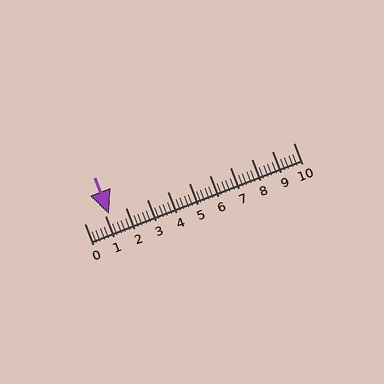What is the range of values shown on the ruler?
The ruler shows values from 0 to 10.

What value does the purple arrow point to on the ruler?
The purple arrow points to approximately 1.2.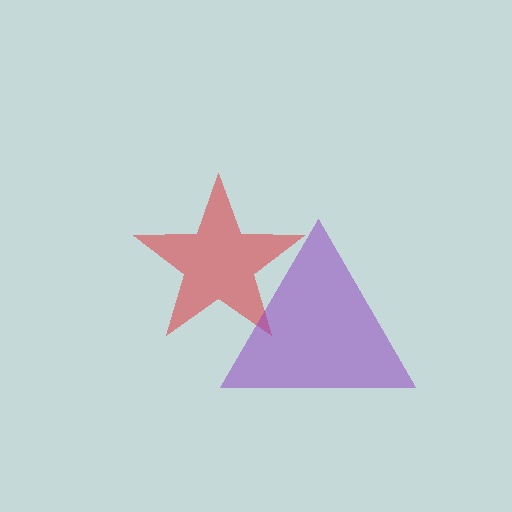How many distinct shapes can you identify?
There are 2 distinct shapes: a red star, a purple triangle.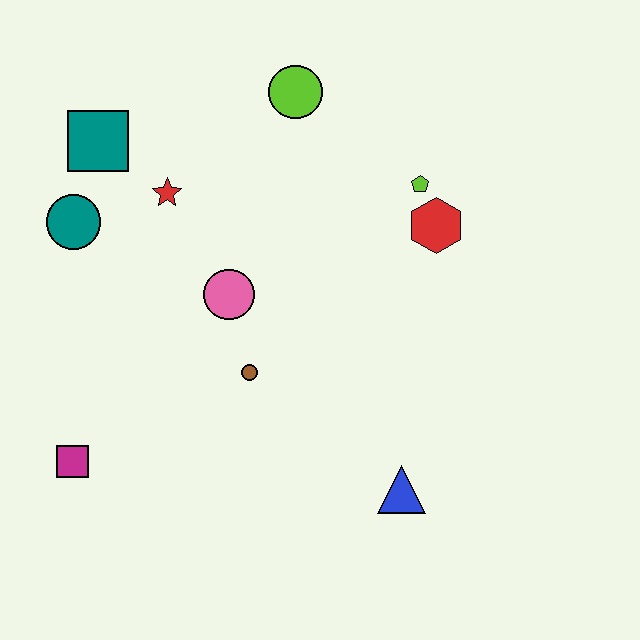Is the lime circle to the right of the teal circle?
Yes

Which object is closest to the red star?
The teal square is closest to the red star.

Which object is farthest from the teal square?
The blue triangle is farthest from the teal square.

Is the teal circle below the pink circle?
No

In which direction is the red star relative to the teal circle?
The red star is to the right of the teal circle.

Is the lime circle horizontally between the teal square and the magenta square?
No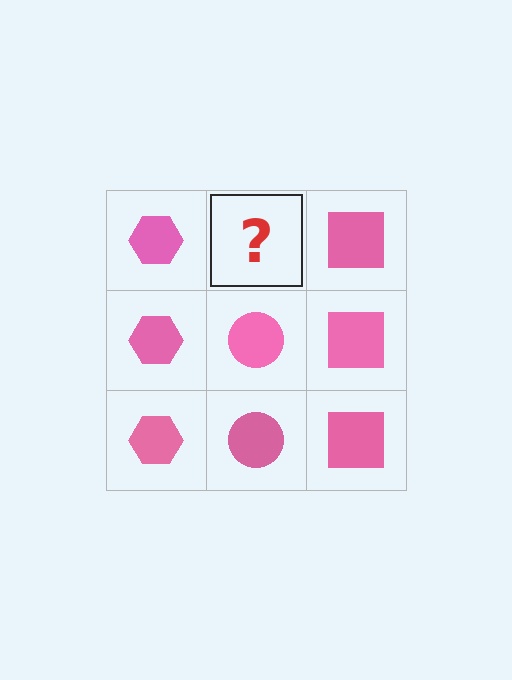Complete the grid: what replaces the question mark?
The question mark should be replaced with a pink circle.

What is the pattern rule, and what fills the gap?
The rule is that each column has a consistent shape. The gap should be filled with a pink circle.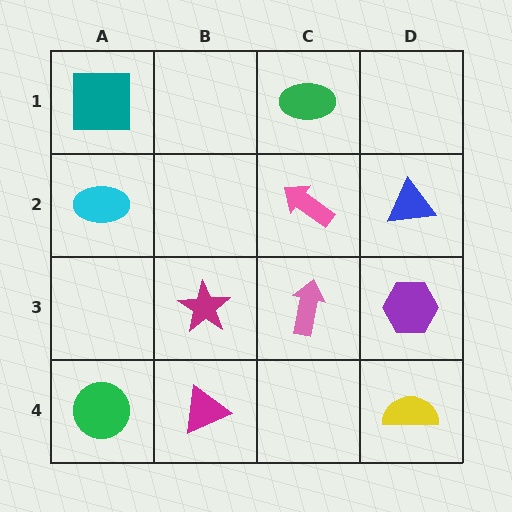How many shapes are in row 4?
3 shapes.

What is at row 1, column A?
A teal square.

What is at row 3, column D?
A purple hexagon.